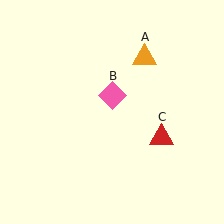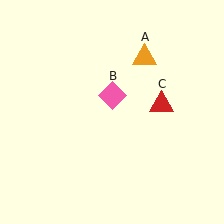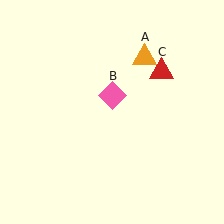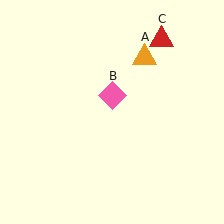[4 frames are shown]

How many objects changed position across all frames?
1 object changed position: red triangle (object C).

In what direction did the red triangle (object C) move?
The red triangle (object C) moved up.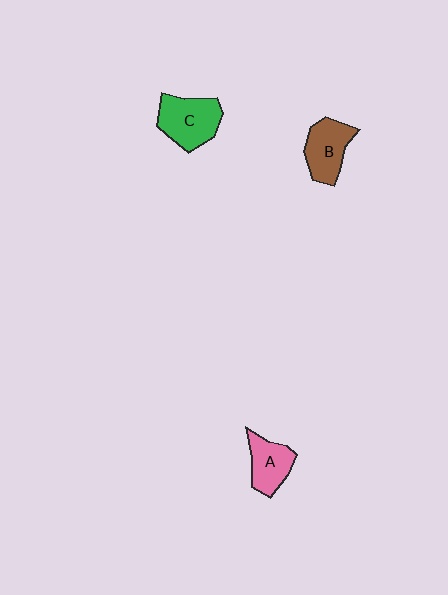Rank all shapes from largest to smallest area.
From largest to smallest: C (green), B (brown), A (pink).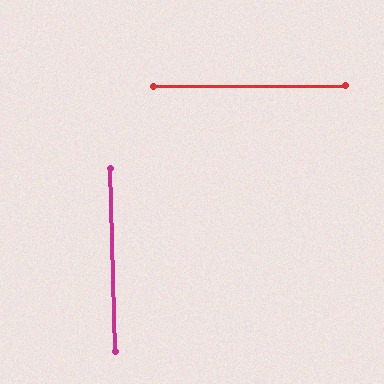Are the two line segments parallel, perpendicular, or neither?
Perpendicular — they meet at approximately 89°.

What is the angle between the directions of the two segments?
Approximately 89 degrees.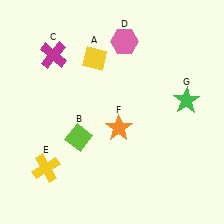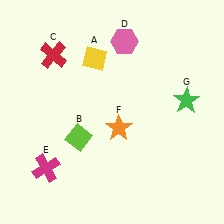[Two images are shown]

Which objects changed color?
C changed from magenta to red. E changed from yellow to magenta.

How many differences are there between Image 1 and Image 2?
There are 2 differences between the two images.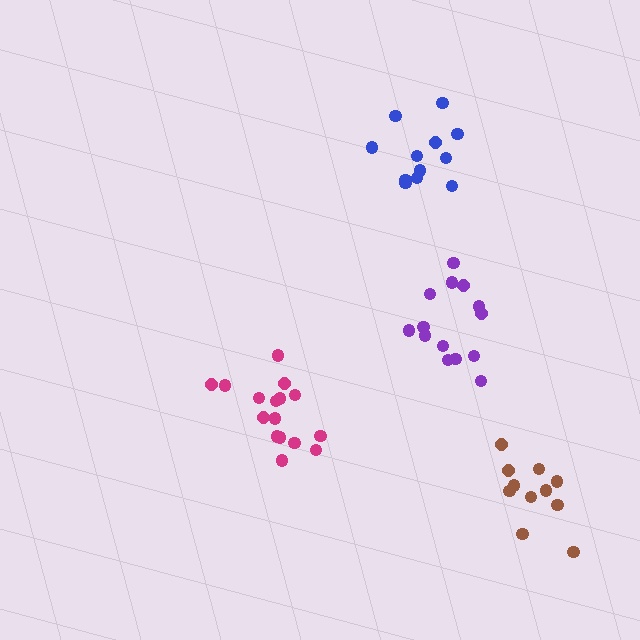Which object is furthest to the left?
The magenta cluster is leftmost.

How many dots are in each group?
Group 1: 16 dots, Group 2: 11 dots, Group 3: 14 dots, Group 4: 12 dots (53 total).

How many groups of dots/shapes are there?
There are 4 groups.